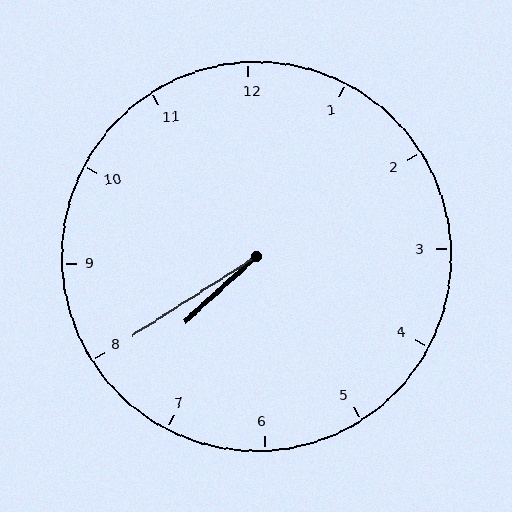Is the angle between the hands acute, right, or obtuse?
It is acute.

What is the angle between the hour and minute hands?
Approximately 10 degrees.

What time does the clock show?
7:40.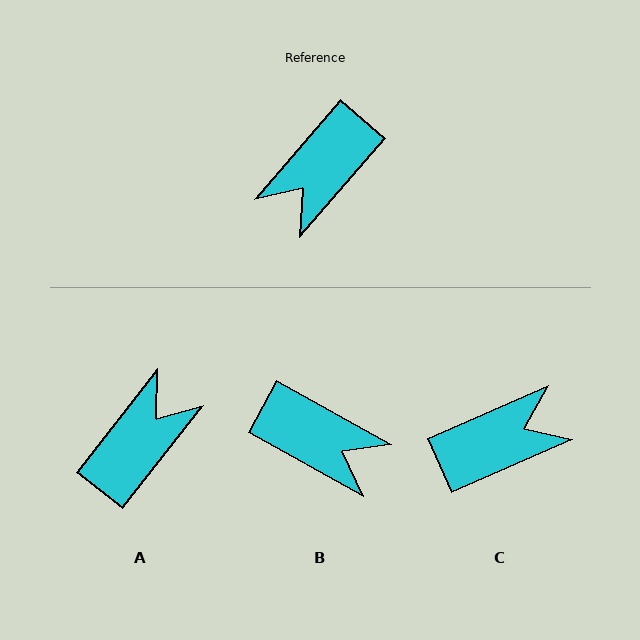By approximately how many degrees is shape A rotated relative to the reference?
Approximately 177 degrees clockwise.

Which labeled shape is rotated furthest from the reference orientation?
A, about 177 degrees away.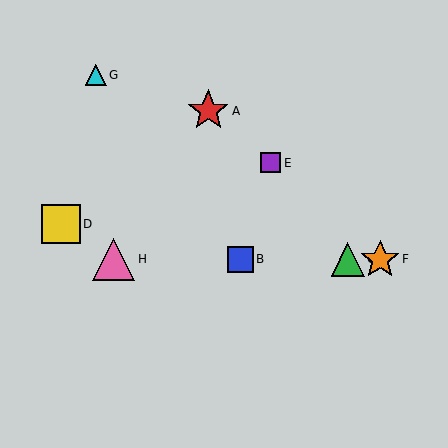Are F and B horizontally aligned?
Yes, both are at y≈259.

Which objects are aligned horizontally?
Objects B, C, F, H are aligned horizontally.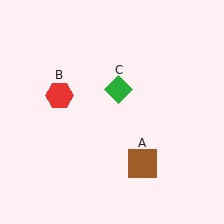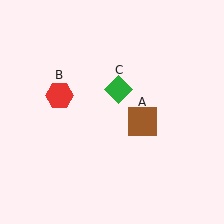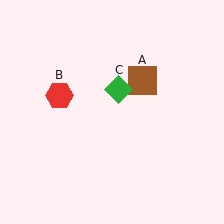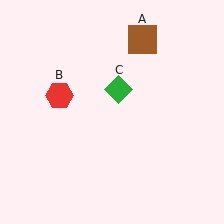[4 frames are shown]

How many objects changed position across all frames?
1 object changed position: brown square (object A).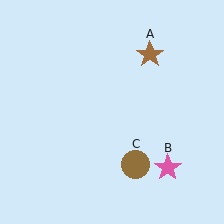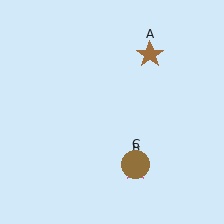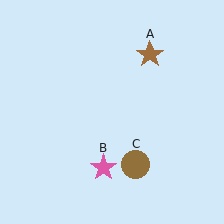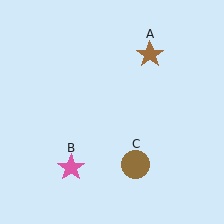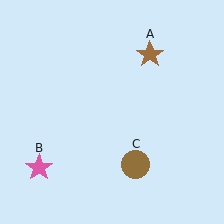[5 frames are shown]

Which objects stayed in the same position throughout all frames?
Brown star (object A) and brown circle (object C) remained stationary.